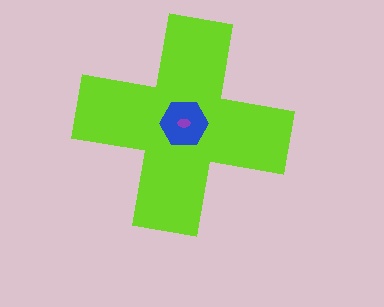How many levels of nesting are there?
3.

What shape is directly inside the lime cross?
The blue hexagon.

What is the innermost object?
The purple ellipse.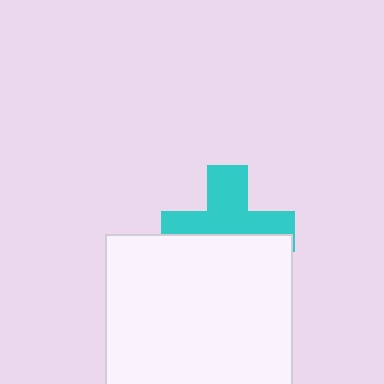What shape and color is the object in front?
The object in front is a white square.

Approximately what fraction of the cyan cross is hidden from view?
Roughly 47% of the cyan cross is hidden behind the white square.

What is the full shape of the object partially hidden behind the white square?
The partially hidden object is a cyan cross.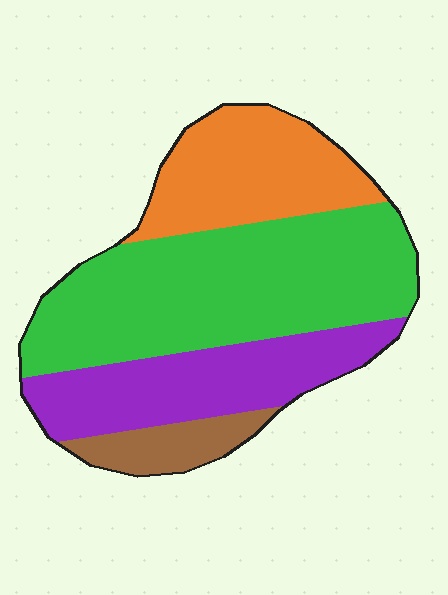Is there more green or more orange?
Green.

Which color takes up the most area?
Green, at roughly 45%.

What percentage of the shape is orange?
Orange takes up about one fifth (1/5) of the shape.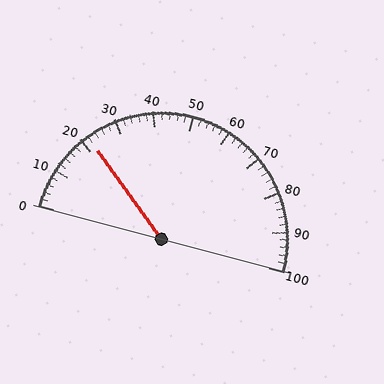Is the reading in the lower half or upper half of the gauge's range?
The reading is in the lower half of the range (0 to 100).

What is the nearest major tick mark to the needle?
The nearest major tick mark is 20.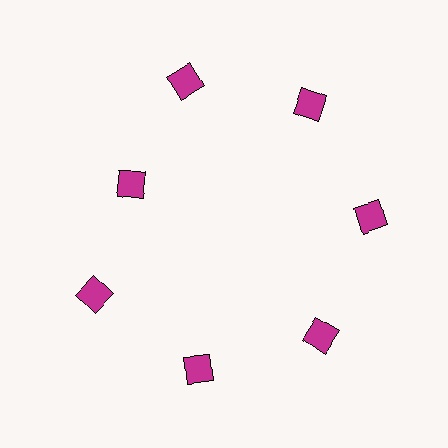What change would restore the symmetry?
The symmetry would be restored by moving it outward, back onto the ring so that all 7 squares sit at equal angles and equal distance from the center.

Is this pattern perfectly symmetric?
No. The 7 magenta squares are arranged in a ring, but one element near the 10 o'clock position is pulled inward toward the center, breaking the 7-fold rotational symmetry.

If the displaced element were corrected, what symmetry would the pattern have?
It would have 7-fold rotational symmetry — the pattern would map onto itself every 51 degrees.